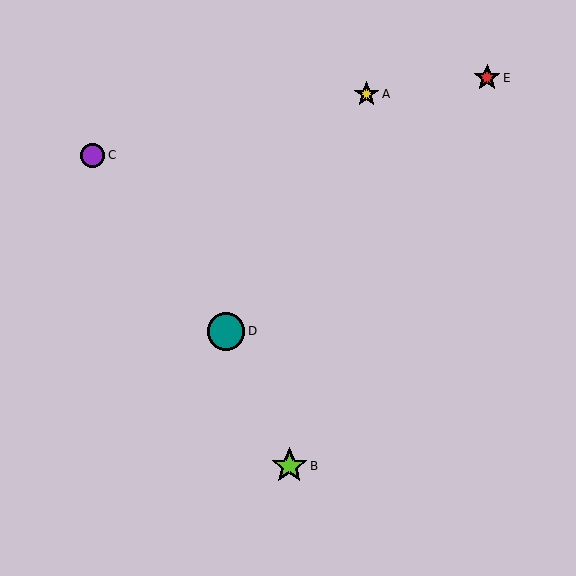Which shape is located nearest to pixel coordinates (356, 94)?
The yellow star (labeled A) at (366, 94) is nearest to that location.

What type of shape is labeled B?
Shape B is a lime star.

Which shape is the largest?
The teal circle (labeled D) is the largest.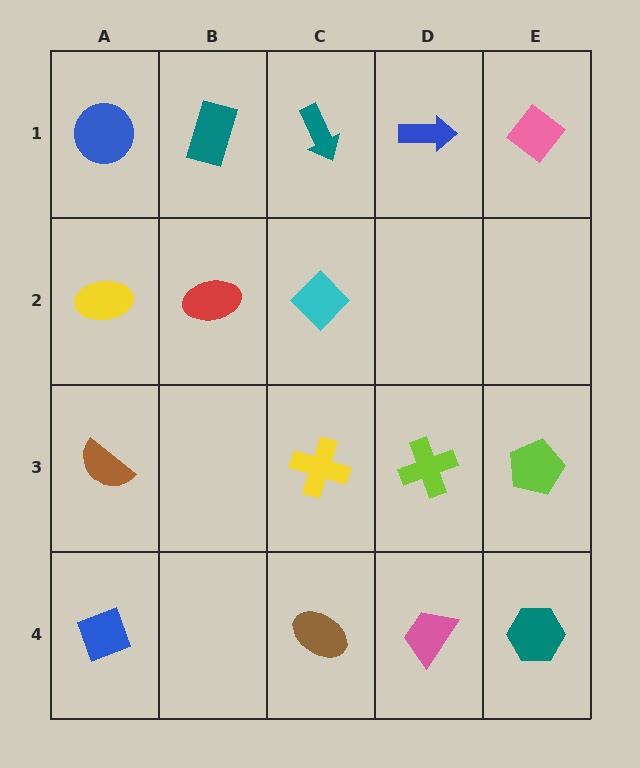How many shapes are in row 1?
5 shapes.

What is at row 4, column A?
A blue diamond.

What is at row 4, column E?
A teal hexagon.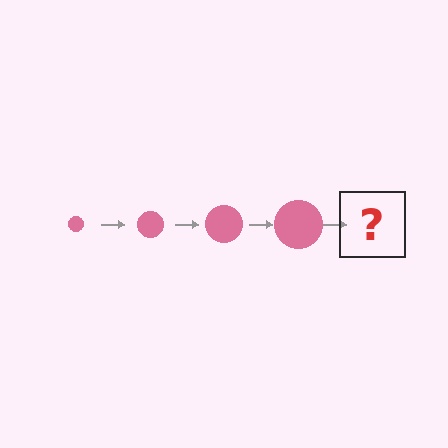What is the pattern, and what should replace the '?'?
The pattern is that the circle gets progressively larger each step. The '?' should be a pink circle, larger than the previous one.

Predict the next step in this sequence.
The next step is a pink circle, larger than the previous one.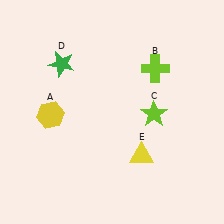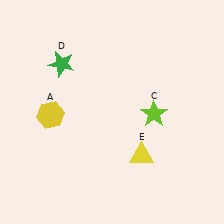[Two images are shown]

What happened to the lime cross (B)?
The lime cross (B) was removed in Image 2. It was in the top-right area of Image 1.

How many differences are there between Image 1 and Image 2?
There is 1 difference between the two images.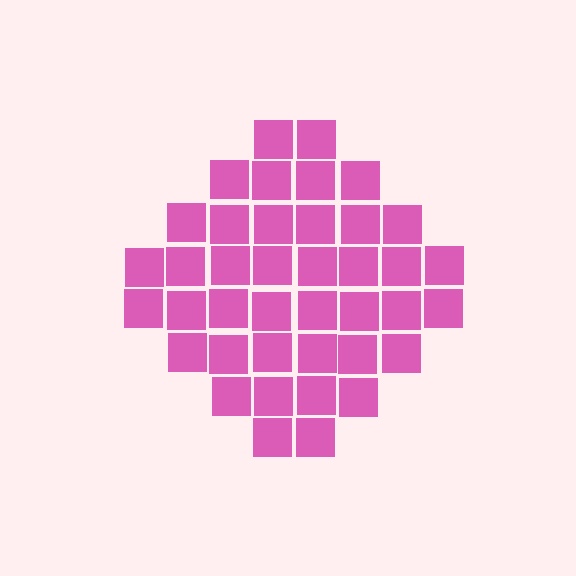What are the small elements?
The small elements are squares.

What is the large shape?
The large shape is a diamond.